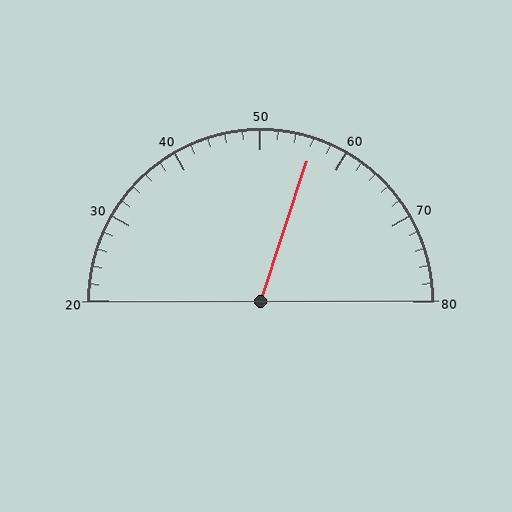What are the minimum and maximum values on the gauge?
The gauge ranges from 20 to 80.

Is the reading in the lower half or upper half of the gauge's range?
The reading is in the upper half of the range (20 to 80).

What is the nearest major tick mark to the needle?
The nearest major tick mark is 60.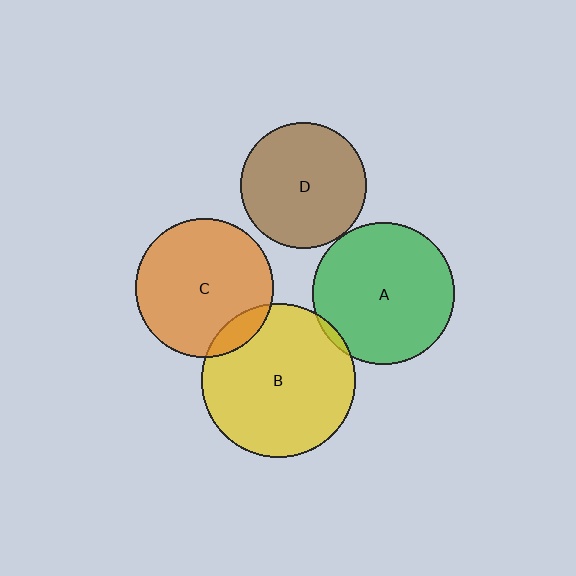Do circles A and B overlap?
Yes.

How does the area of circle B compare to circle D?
Approximately 1.5 times.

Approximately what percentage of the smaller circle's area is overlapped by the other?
Approximately 5%.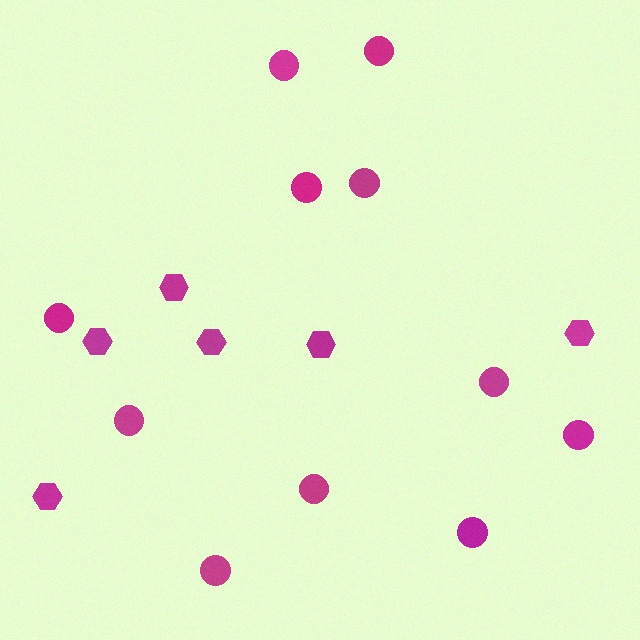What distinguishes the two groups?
There are 2 groups: one group of hexagons (6) and one group of circles (11).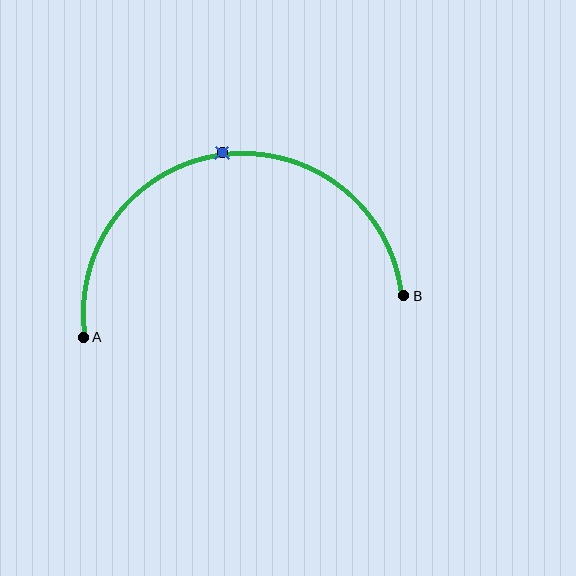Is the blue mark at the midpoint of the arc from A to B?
Yes. The blue mark lies on the arc at equal arc-length from both A and B — it is the arc midpoint.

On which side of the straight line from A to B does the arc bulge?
The arc bulges above the straight line connecting A and B.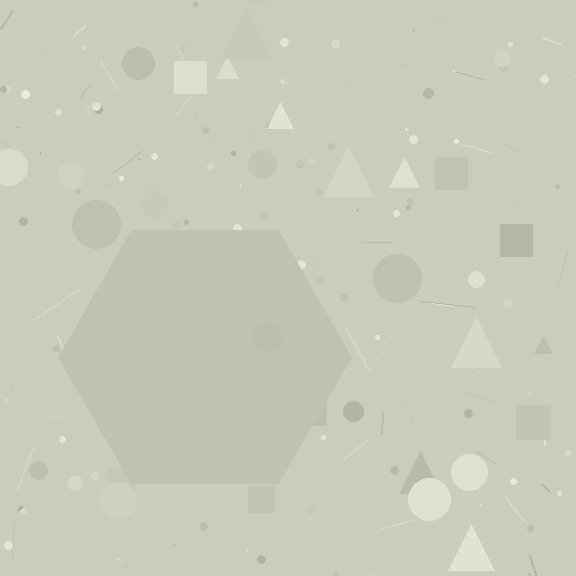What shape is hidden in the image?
A hexagon is hidden in the image.